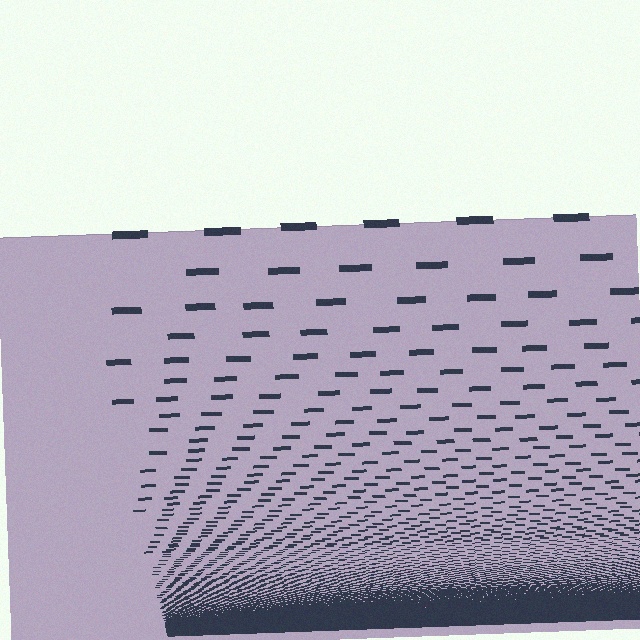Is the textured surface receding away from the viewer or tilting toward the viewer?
The surface appears to tilt toward the viewer. Texture elements get larger and sparser toward the top.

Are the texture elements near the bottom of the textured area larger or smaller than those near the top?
Smaller. The gradient is inverted — elements near the bottom are smaller and denser.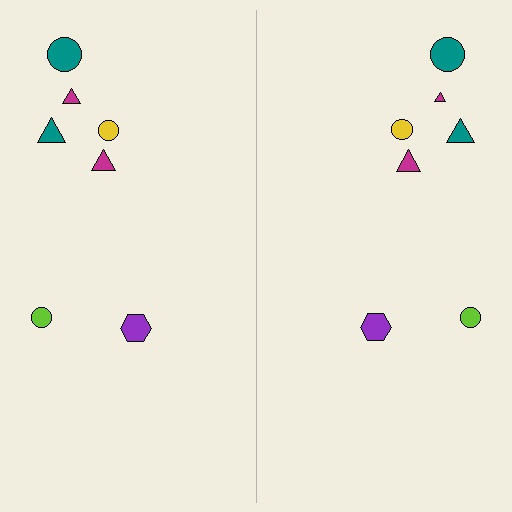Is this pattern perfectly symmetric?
No, the pattern is not perfectly symmetric. The magenta triangle on the right side has a different size than its mirror counterpart.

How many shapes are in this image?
There are 14 shapes in this image.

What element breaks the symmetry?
The magenta triangle on the right side has a different size than its mirror counterpart.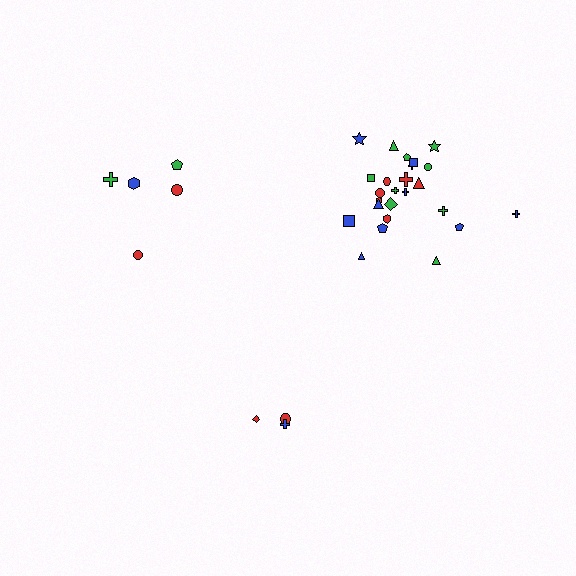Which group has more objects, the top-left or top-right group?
The top-right group.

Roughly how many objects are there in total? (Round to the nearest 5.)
Roughly 35 objects in total.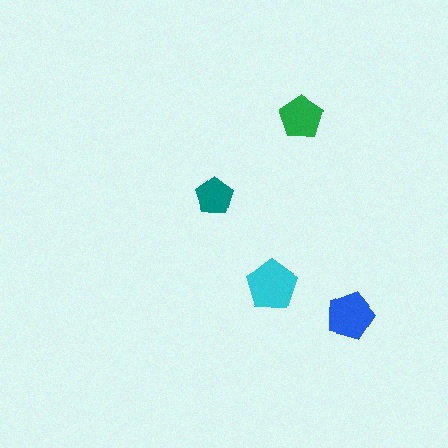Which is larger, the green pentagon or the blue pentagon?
The blue one.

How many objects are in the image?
There are 4 objects in the image.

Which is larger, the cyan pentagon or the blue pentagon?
The cyan one.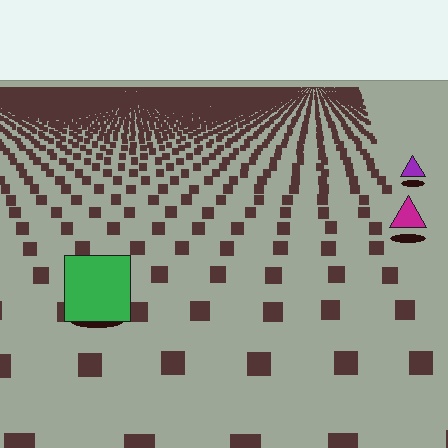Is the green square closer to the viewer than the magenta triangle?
Yes. The green square is closer — you can tell from the texture gradient: the ground texture is coarser near it.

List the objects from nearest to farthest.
From nearest to farthest: the green square, the magenta triangle, the purple triangle.